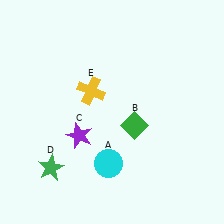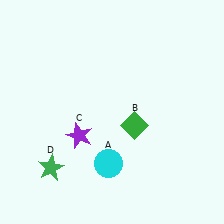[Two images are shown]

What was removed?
The yellow cross (E) was removed in Image 2.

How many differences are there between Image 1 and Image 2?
There is 1 difference between the two images.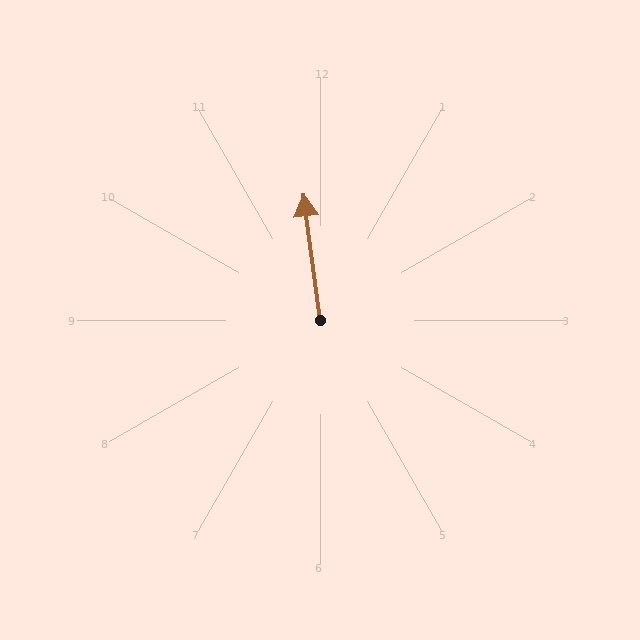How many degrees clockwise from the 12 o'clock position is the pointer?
Approximately 353 degrees.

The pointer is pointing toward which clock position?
Roughly 12 o'clock.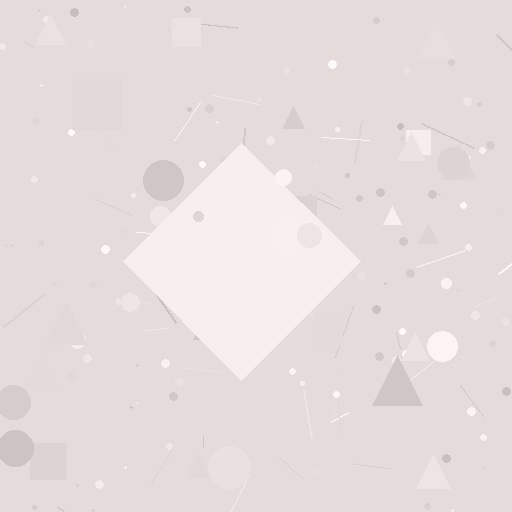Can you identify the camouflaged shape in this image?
The camouflaged shape is a diamond.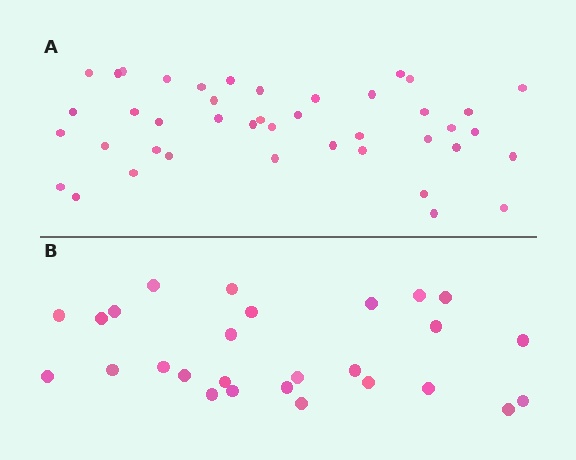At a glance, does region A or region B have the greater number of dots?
Region A (the top region) has more dots.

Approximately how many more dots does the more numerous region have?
Region A has approximately 15 more dots than region B.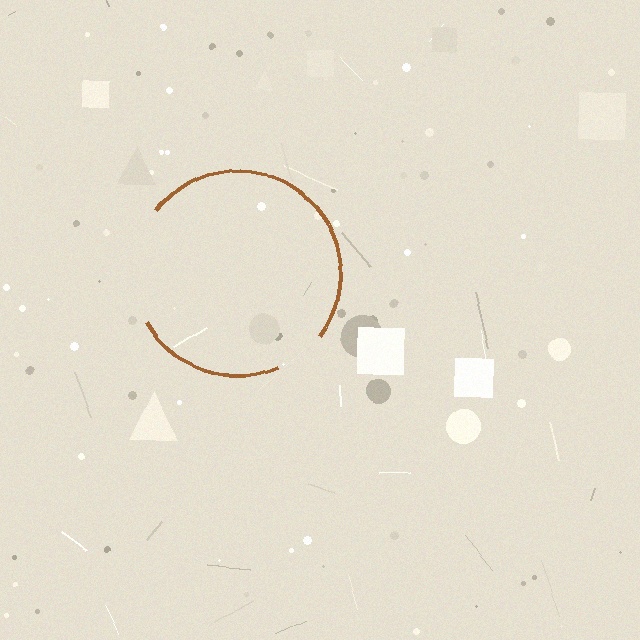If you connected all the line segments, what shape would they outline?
They would outline a circle.